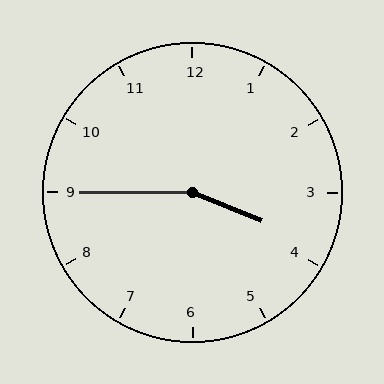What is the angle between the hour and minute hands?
Approximately 158 degrees.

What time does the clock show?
3:45.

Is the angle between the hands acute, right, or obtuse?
It is obtuse.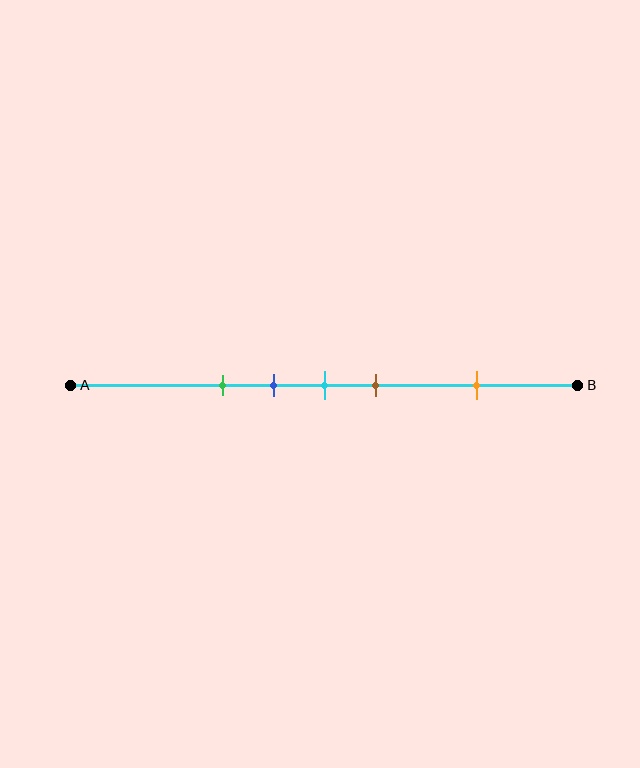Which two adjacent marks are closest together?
The blue and cyan marks are the closest adjacent pair.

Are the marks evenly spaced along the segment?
No, the marks are not evenly spaced.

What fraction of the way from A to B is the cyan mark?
The cyan mark is approximately 50% (0.5) of the way from A to B.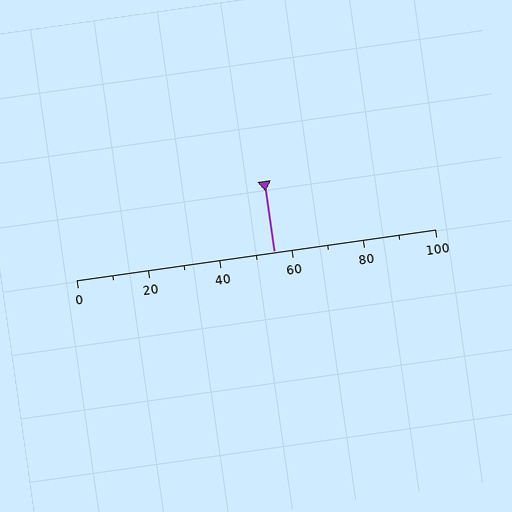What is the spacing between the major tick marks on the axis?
The major ticks are spaced 20 apart.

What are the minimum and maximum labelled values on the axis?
The axis runs from 0 to 100.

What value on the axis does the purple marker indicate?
The marker indicates approximately 55.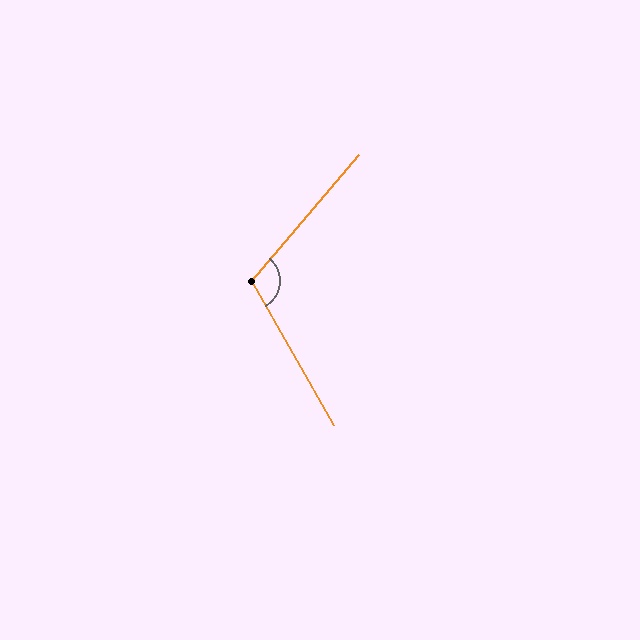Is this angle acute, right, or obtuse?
It is obtuse.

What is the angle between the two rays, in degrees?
Approximately 110 degrees.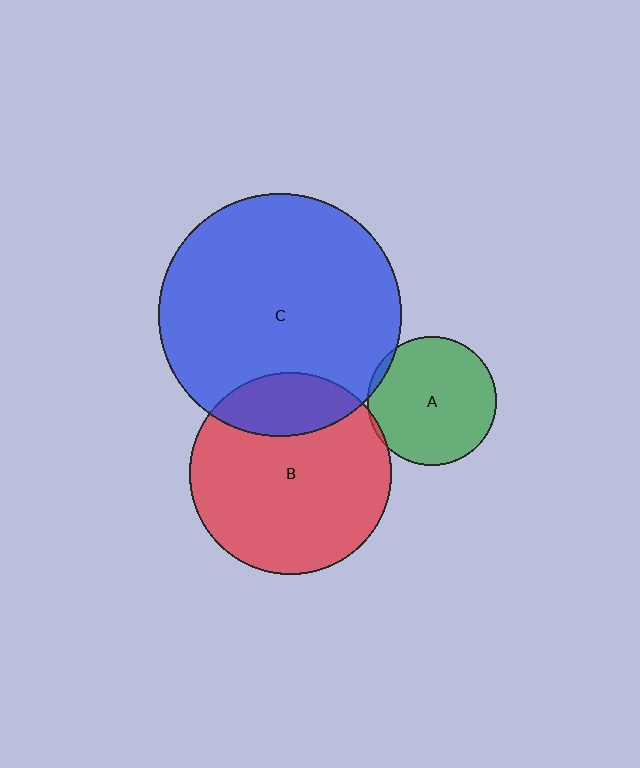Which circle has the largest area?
Circle C (blue).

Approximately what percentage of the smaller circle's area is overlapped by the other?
Approximately 5%.